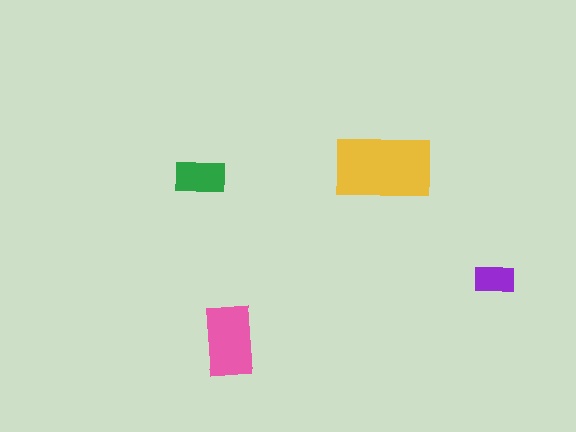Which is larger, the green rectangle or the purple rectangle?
The green one.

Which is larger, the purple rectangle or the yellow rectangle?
The yellow one.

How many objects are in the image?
There are 4 objects in the image.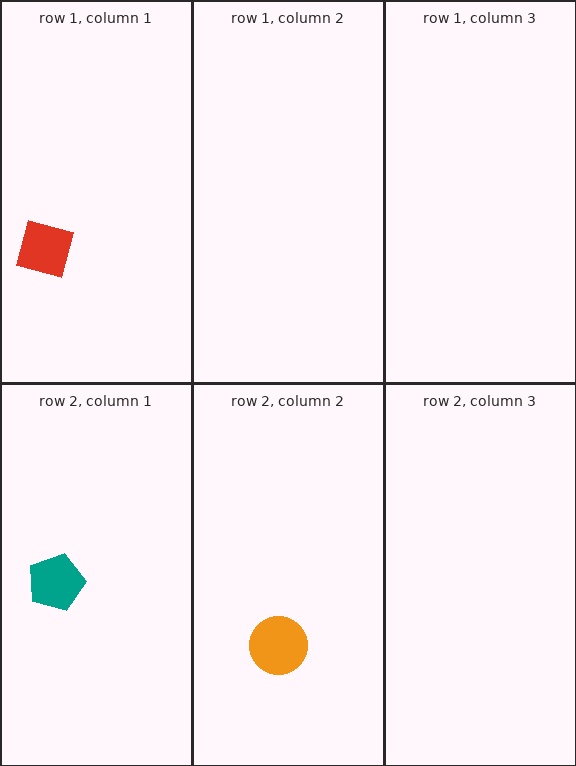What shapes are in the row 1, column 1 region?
The red square.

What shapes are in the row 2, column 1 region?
The teal pentagon.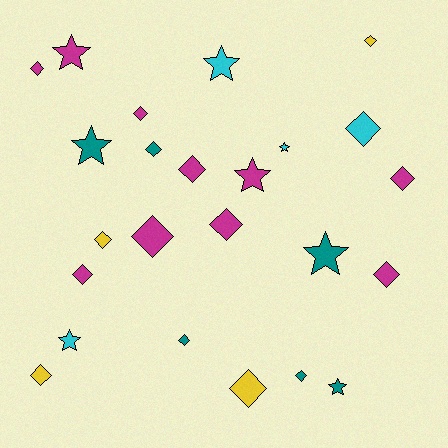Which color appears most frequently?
Magenta, with 10 objects.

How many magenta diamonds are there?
There are 8 magenta diamonds.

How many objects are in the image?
There are 24 objects.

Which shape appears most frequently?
Diamond, with 16 objects.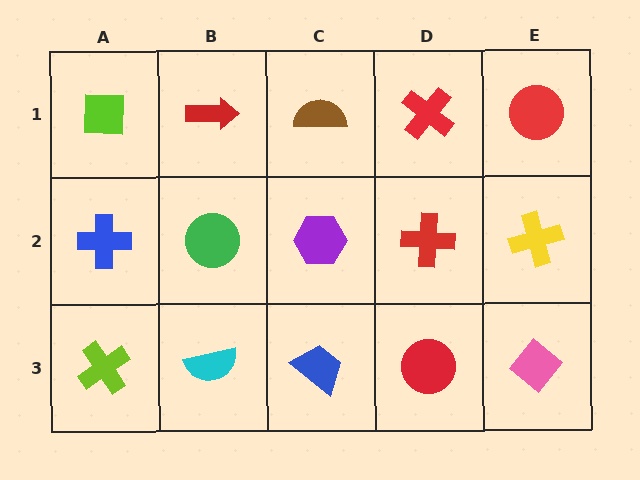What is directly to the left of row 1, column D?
A brown semicircle.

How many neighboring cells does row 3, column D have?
3.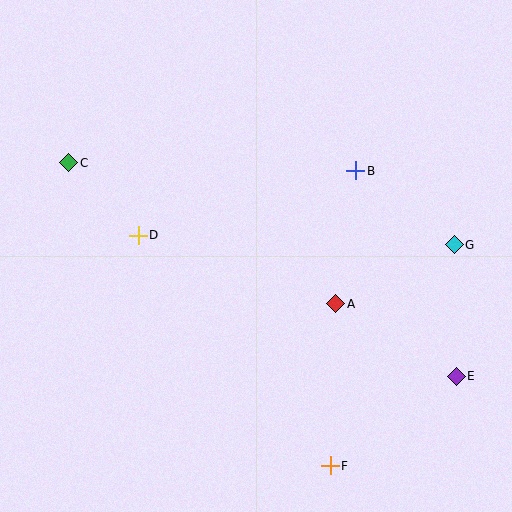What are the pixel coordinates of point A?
Point A is at (336, 304).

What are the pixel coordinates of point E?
Point E is at (456, 376).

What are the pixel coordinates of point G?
Point G is at (454, 245).